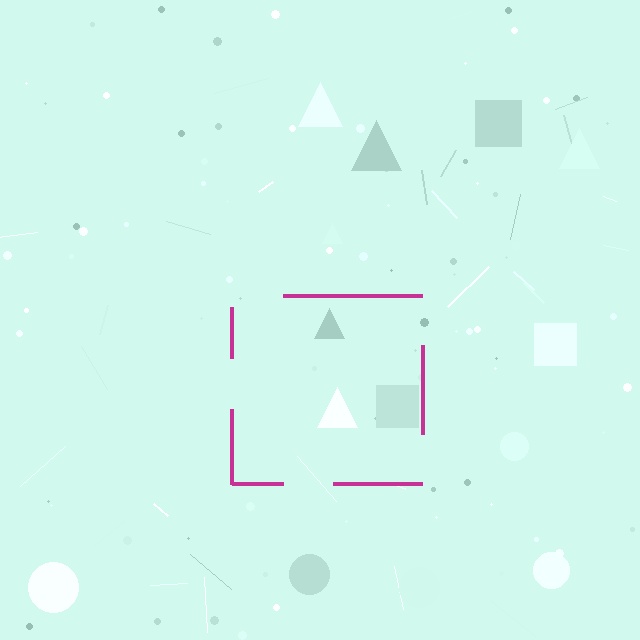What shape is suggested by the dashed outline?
The dashed outline suggests a square.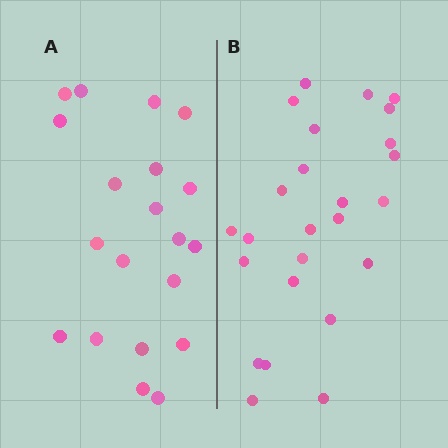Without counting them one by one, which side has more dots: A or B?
Region B (the right region) has more dots.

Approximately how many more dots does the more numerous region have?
Region B has about 5 more dots than region A.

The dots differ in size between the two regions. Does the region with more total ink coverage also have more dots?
No. Region A has more total ink coverage because its dots are larger, but region B actually contains more individual dots. Total area can be misleading — the number of items is what matters here.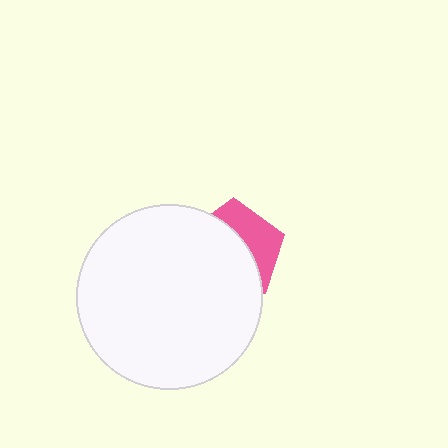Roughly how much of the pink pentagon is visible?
A small part of it is visible (roughly 37%).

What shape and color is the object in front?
The object in front is a white circle.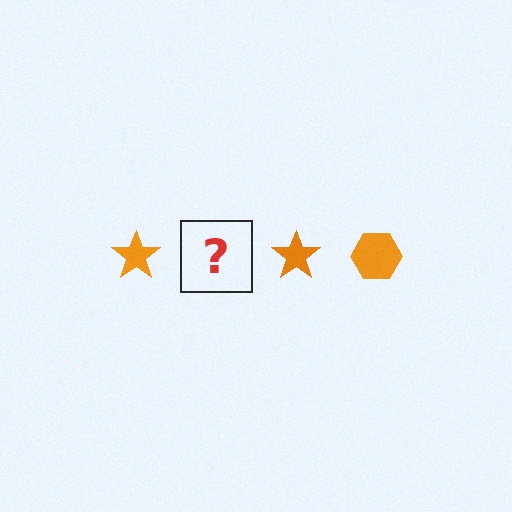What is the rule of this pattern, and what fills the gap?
The rule is that the pattern cycles through star, hexagon shapes in orange. The gap should be filled with an orange hexagon.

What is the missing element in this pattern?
The missing element is an orange hexagon.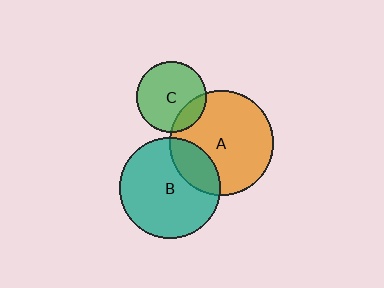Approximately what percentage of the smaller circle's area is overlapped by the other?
Approximately 20%.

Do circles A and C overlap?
Yes.